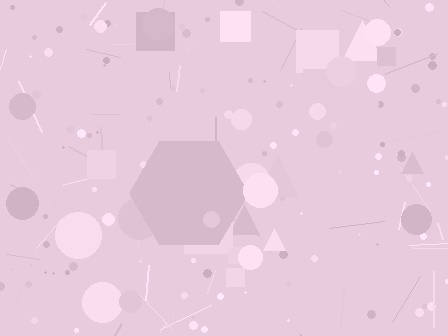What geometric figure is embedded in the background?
A hexagon is embedded in the background.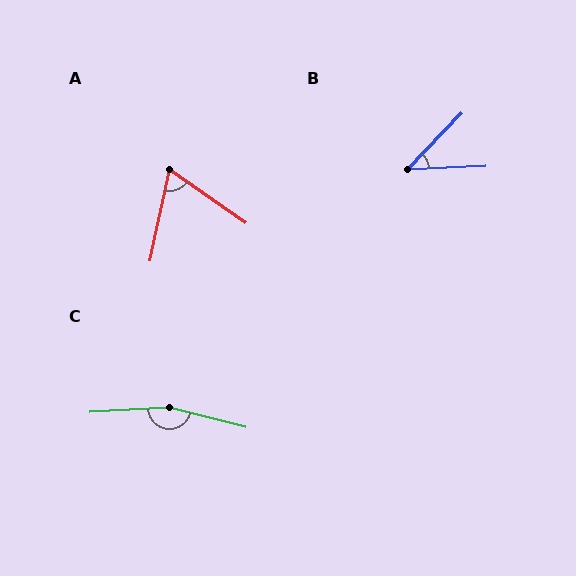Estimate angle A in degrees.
Approximately 67 degrees.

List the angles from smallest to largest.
B (43°), A (67°), C (162°).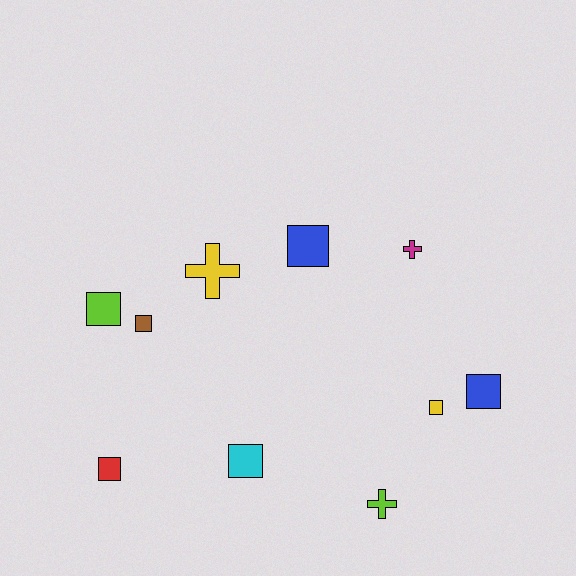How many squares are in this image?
There are 7 squares.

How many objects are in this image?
There are 10 objects.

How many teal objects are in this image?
There are no teal objects.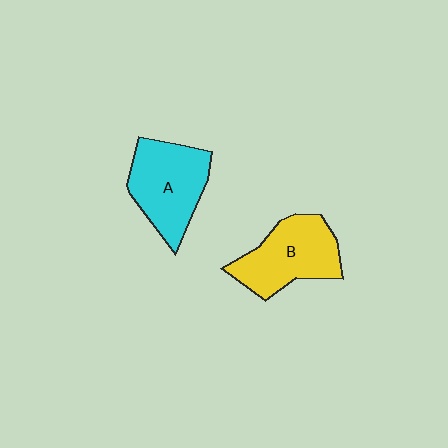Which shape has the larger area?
Shape A (cyan).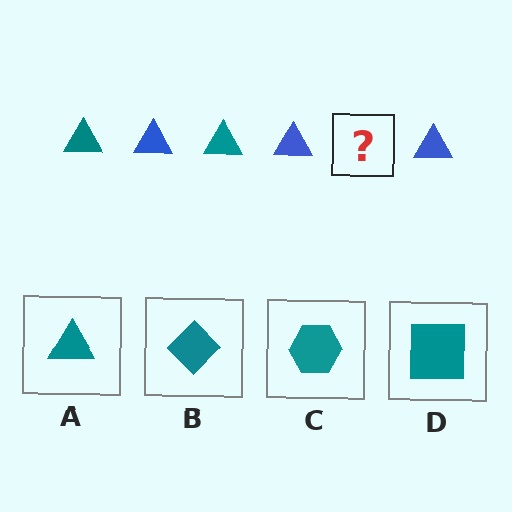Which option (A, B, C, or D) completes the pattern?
A.